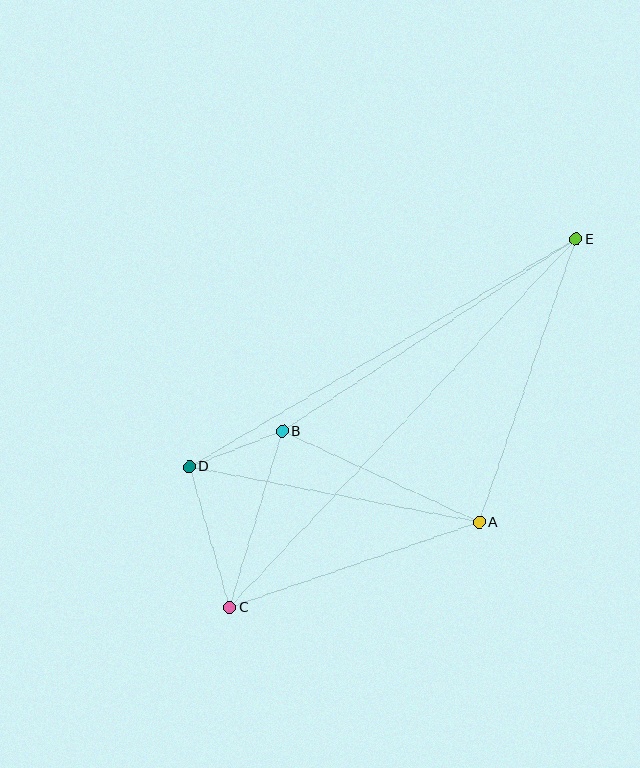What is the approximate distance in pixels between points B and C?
The distance between B and C is approximately 184 pixels.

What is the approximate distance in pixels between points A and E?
The distance between A and E is approximately 299 pixels.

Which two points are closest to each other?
Points B and D are closest to each other.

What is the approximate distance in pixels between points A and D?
The distance between A and D is approximately 295 pixels.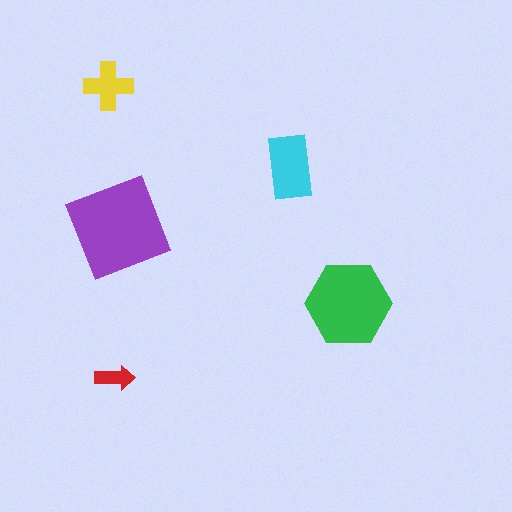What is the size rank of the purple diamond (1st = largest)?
1st.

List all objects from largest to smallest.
The purple diamond, the green hexagon, the cyan rectangle, the yellow cross, the red arrow.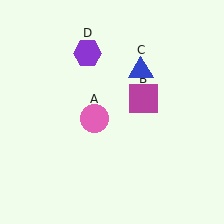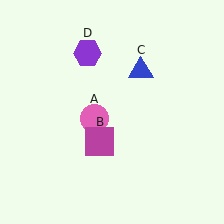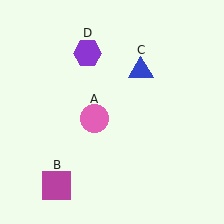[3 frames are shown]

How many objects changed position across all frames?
1 object changed position: magenta square (object B).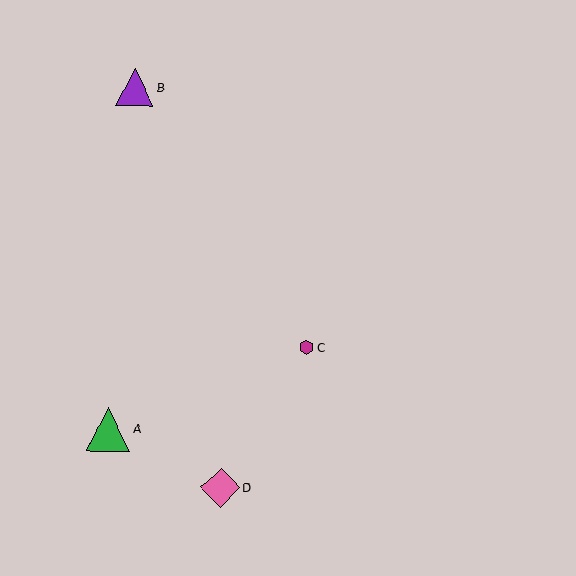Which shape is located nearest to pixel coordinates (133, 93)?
The purple triangle (labeled B) at (135, 87) is nearest to that location.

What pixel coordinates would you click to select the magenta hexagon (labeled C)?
Click at (307, 347) to select the magenta hexagon C.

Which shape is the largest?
The green triangle (labeled A) is the largest.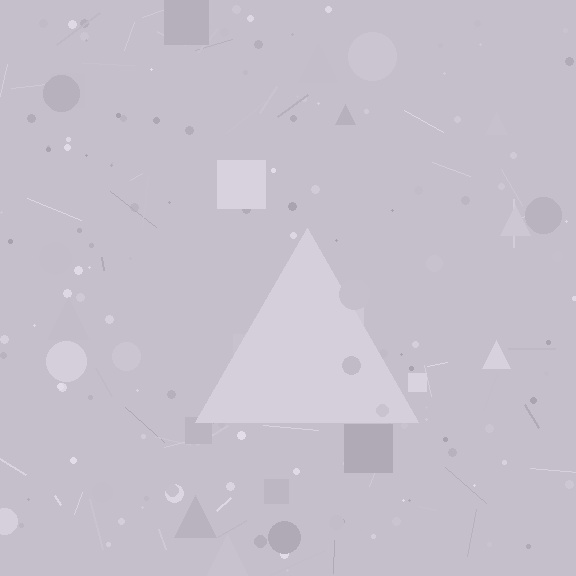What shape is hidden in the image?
A triangle is hidden in the image.